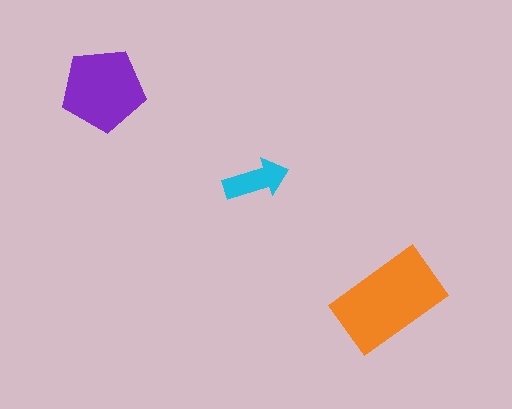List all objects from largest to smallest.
The orange rectangle, the purple pentagon, the cyan arrow.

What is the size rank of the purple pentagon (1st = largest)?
2nd.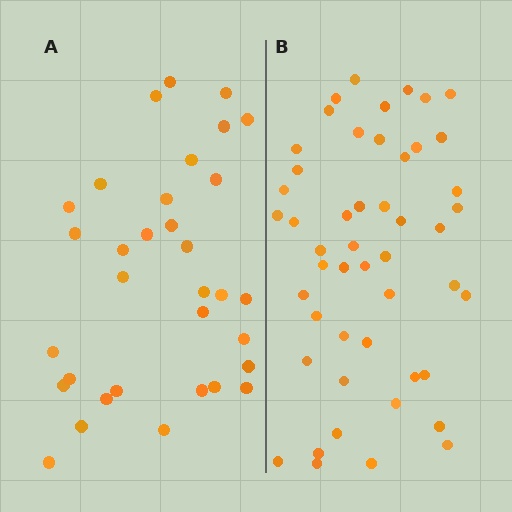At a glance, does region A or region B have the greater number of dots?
Region B (the right region) has more dots.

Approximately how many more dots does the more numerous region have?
Region B has approximately 15 more dots than region A.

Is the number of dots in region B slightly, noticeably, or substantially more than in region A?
Region B has substantially more. The ratio is roughly 1.5 to 1.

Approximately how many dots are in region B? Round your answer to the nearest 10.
About 50 dots. (The exact count is 49, which rounds to 50.)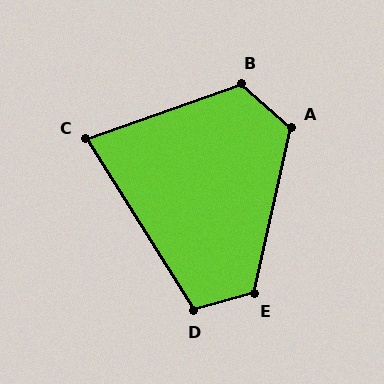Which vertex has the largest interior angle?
B, at approximately 120 degrees.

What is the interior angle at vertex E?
Approximately 119 degrees (obtuse).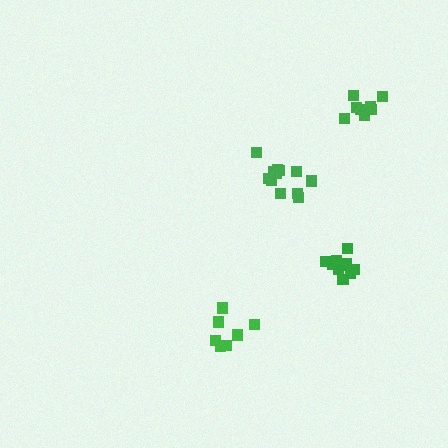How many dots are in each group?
Group 1: 10 dots, Group 2: 7 dots, Group 3: 12 dots, Group 4: 8 dots (37 total).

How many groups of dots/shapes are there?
There are 4 groups.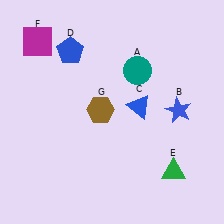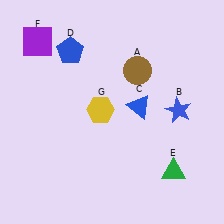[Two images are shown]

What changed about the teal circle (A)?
In Image 1, A is teal. In Image 2, it changed to brown.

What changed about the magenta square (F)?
In Image 1, F is magenta. In Image 2, it changed to purple.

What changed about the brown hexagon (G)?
In Image 1, G is brown. In Image 2, it changed to yellow.